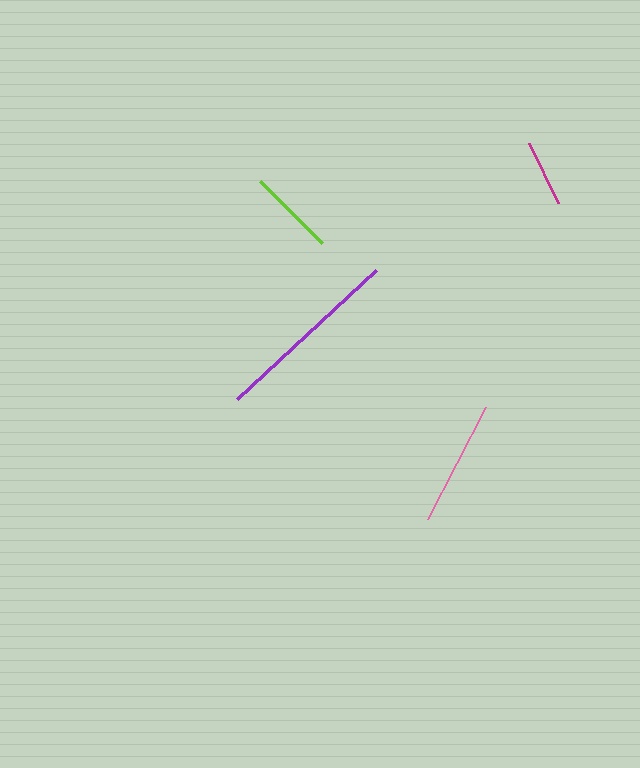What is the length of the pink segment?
The pink segment is approximately 127 pixels long.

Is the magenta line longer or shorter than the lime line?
The lime line is longer than the magenta line.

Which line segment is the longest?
The purple line is the longest at approximately 190 pixels.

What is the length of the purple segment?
The purple segment is approximately 190 pixels long.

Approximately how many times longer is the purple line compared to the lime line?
The purple line is approximately 2.2 times the length of the lime line.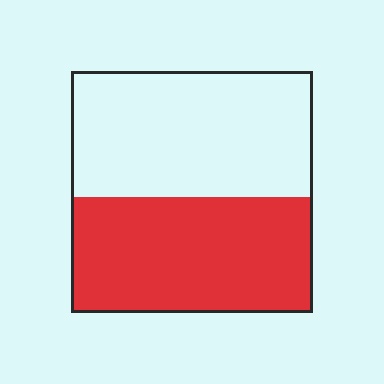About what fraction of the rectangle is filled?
About one half (1/2).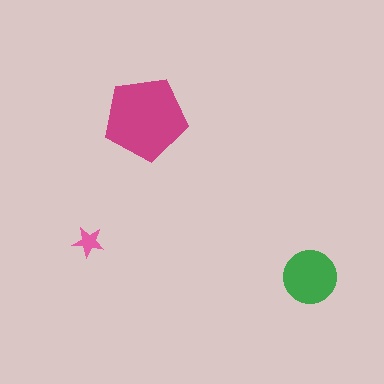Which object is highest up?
The magenta pentagon is topmost.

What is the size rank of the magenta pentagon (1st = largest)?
1st.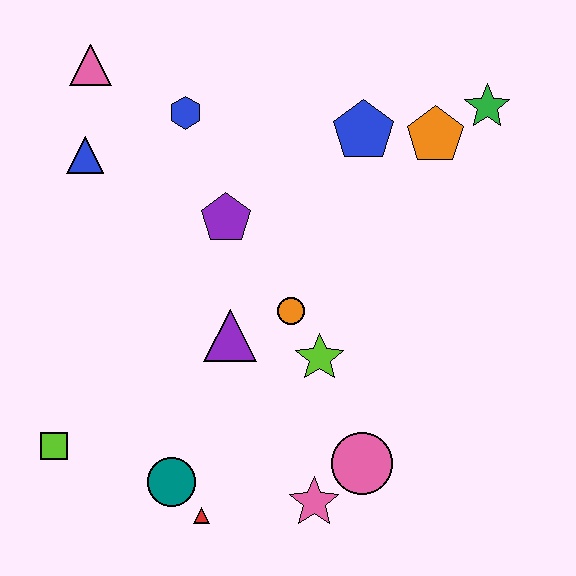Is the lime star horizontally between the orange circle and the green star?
Yes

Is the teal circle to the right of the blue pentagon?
No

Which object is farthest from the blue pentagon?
The lime square is farthest from the blue pentagon.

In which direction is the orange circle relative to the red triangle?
The orange circle is above the red triangle.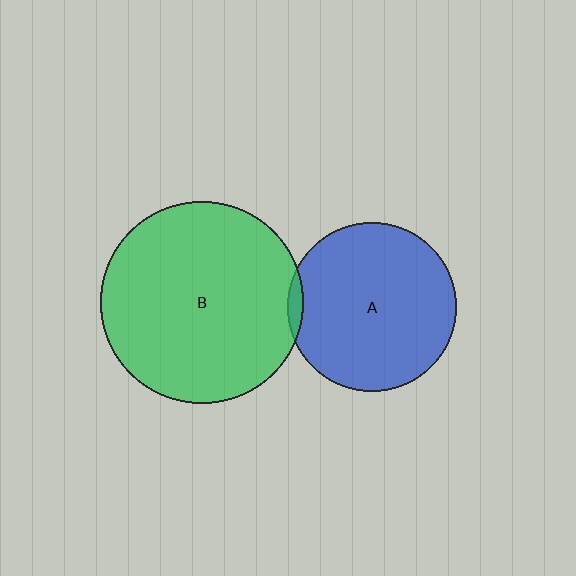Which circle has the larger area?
Circle B (green).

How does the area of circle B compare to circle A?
Approximately 1.4 times.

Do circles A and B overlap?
Yes.